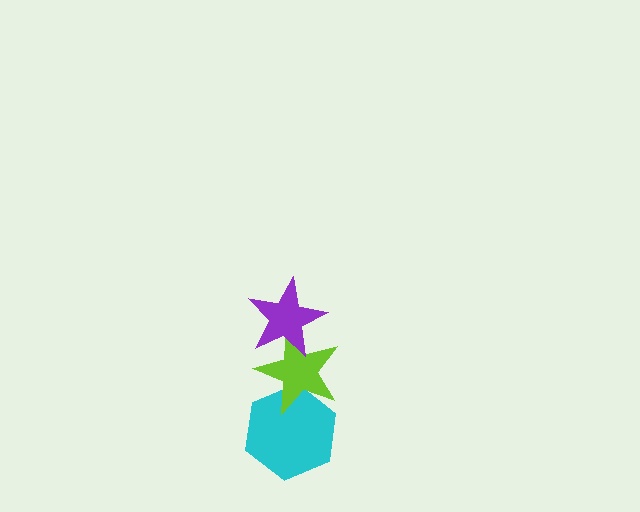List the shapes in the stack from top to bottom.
From top to bottom: the purple star, the lime star, the cyan hexagon.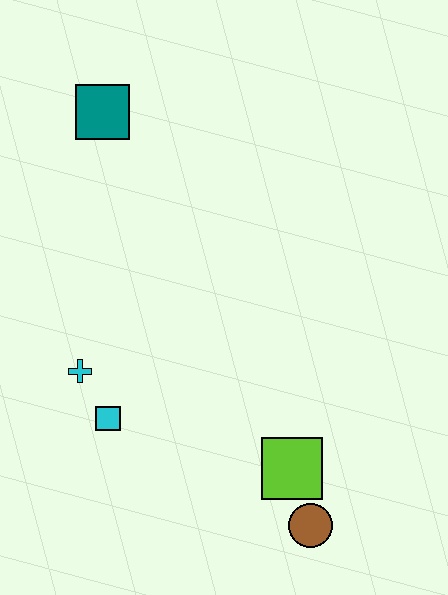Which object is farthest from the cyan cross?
The brown circle is farthest from the cyan cross.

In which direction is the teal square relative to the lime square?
The teal square is above the lime square.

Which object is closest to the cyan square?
The cyan cross is closest to the cyan square.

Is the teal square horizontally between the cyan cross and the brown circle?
Yes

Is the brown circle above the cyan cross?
No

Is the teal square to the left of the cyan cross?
No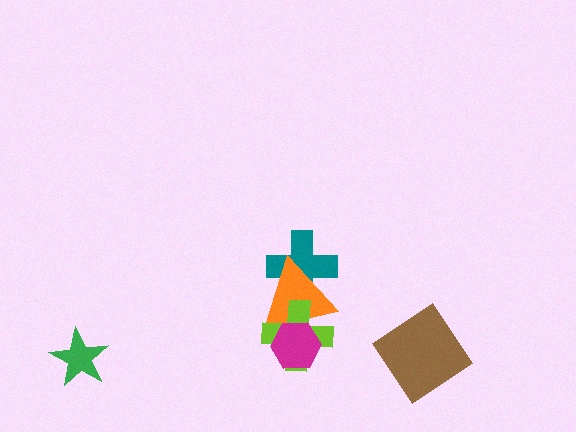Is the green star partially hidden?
No, no other shape covers it.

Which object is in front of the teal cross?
The orange triangle is in front of the teal cross.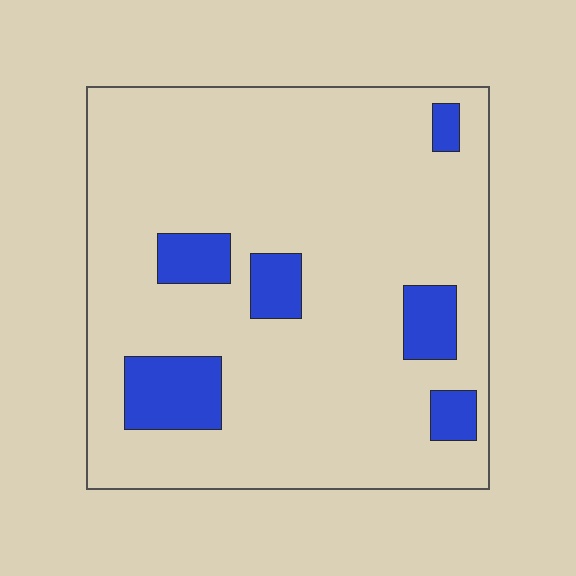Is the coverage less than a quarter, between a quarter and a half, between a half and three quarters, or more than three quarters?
Less than a quarter.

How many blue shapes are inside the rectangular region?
6.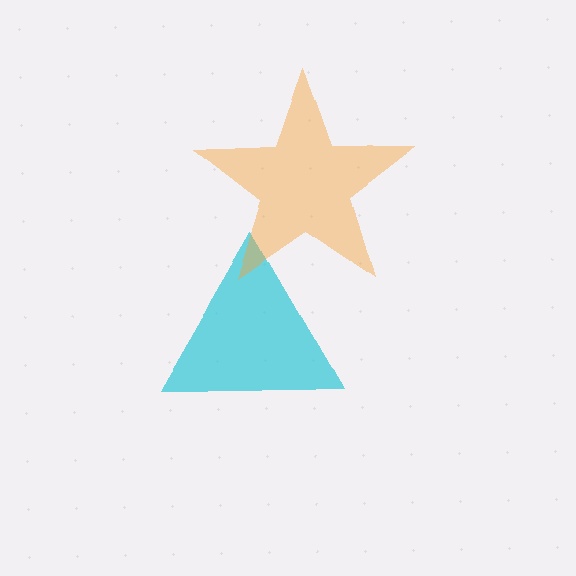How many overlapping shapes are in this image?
There are 2 overlapping shapes in the image.